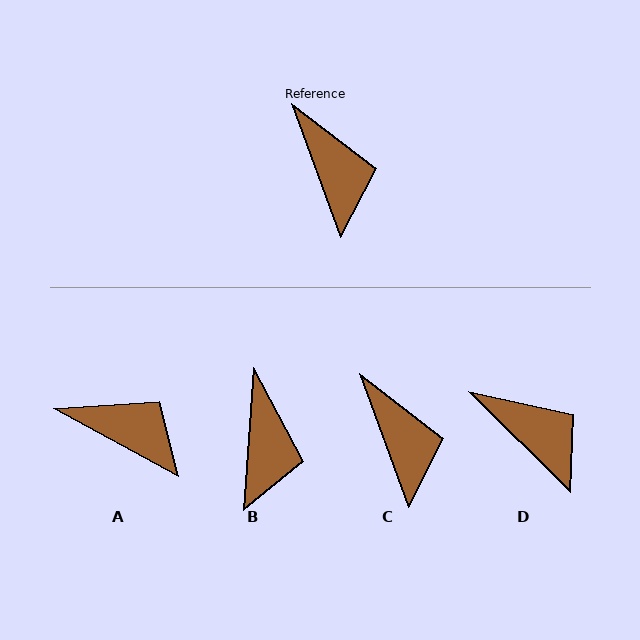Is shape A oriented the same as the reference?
No, it is off by about 42 degrees.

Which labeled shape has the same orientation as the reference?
C.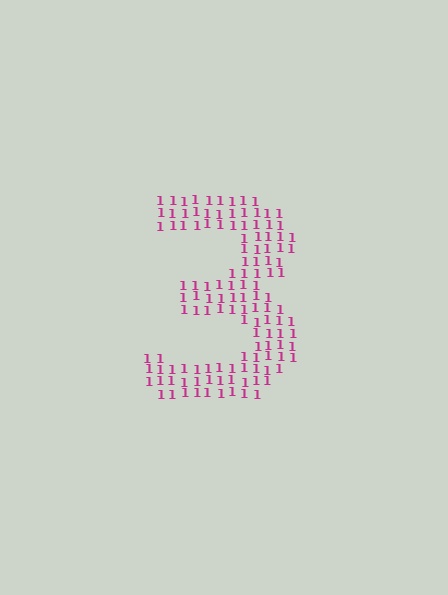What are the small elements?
The small elements are digit 1's.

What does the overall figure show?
The overall figure shows the digit 3.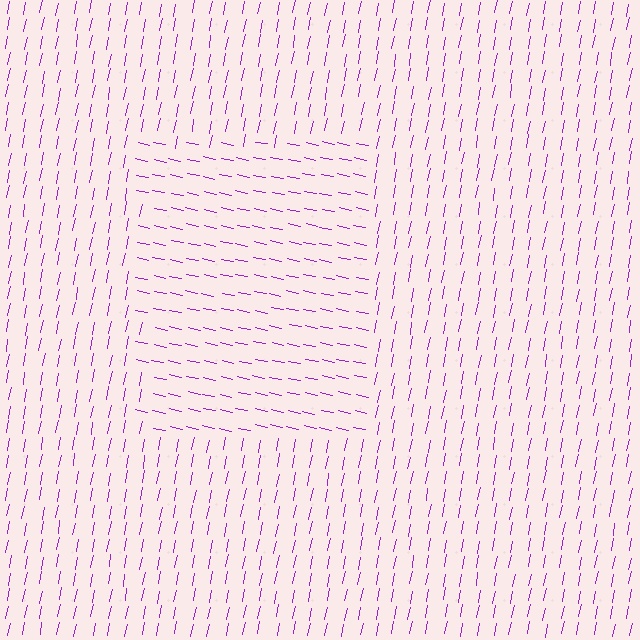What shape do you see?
I see a rectangle.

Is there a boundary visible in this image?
Yes, there is a texture boundary formed by a change in line orientation.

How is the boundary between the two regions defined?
The boundary is defined purely by a change in line orientation (approximately 89 degrees difference). All lines are the same color and thickness.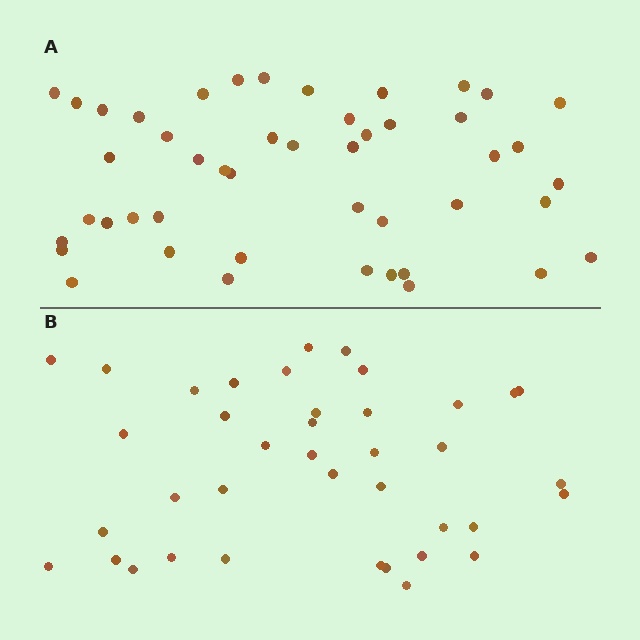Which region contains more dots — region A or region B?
Region A (the top region) has more dots.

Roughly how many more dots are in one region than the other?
Region A has roughly 8 or so more dots than region B.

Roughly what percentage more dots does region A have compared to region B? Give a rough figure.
About 20% more.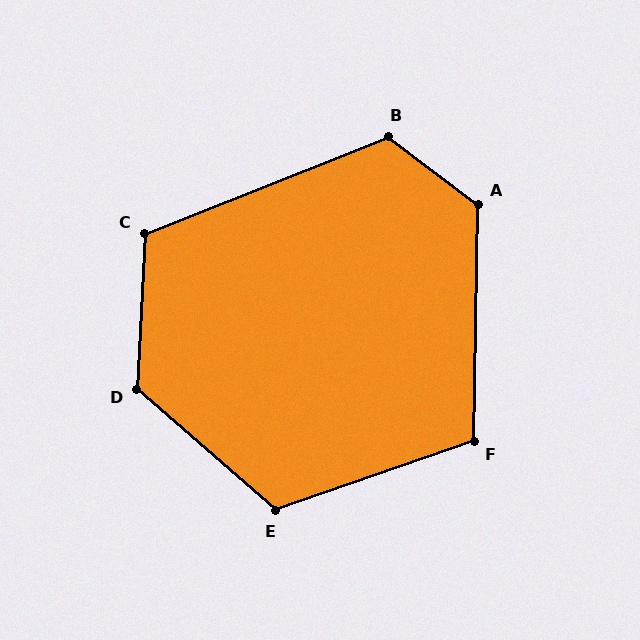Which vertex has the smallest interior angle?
F, at approximately 110 degrees.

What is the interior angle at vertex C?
Approximately 114 degrees (obtuse).